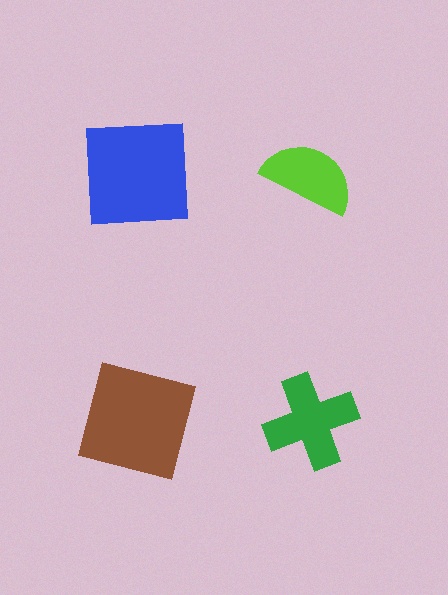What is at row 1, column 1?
A blue square.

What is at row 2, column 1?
A brown square.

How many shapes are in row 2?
2 shapes.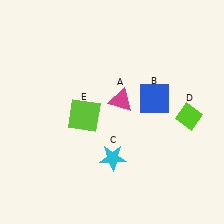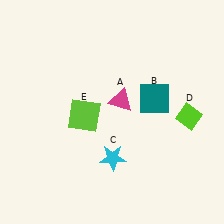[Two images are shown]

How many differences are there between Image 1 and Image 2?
There is 1 difference between the two images.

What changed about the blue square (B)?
In Image 1, B is blue. In Image 2, it changed to teal.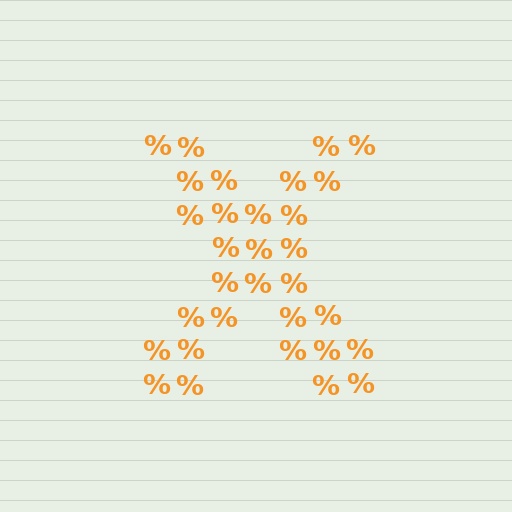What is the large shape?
The large shape is the letter X.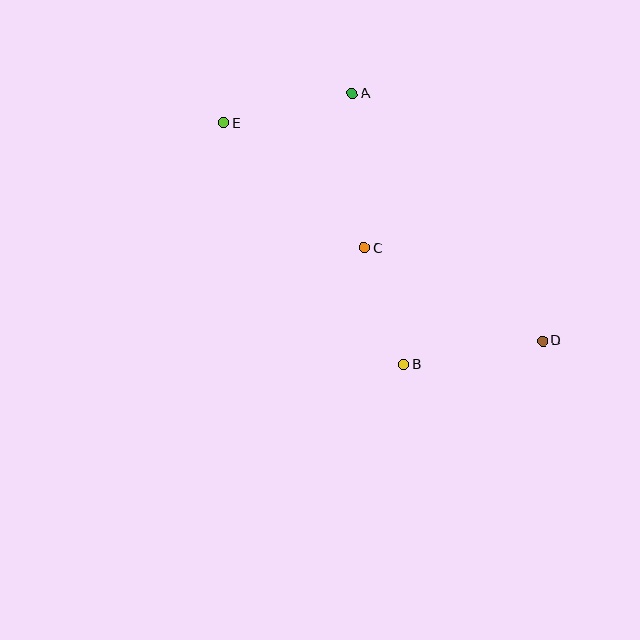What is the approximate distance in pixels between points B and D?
The distance between B and D is approximately 141 pixels.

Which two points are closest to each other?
Points B and C are closest to each other.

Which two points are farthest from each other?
Points D and E are farthest from each other.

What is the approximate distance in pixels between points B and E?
The distance between B and E is approximately 301 pixels.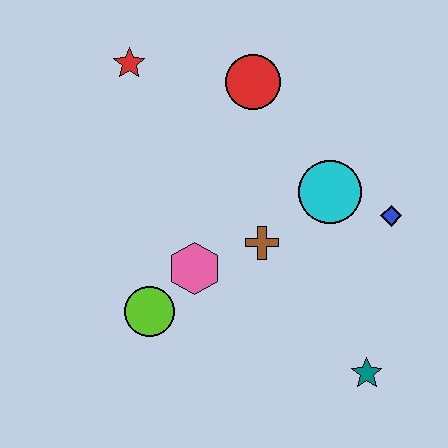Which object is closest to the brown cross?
The pink hexagon is closest to the brown cross.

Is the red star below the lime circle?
No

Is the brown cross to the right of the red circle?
Yes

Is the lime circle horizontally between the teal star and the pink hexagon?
No